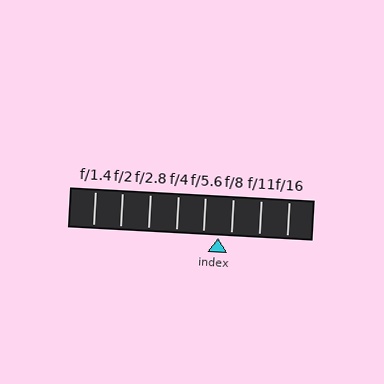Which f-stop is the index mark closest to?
The index mark is closest to f/8.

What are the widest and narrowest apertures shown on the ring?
The widest aperture shown is f/1.4 and the narrowest is f/16.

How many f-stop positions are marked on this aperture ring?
There are 8 f-stop positions marked.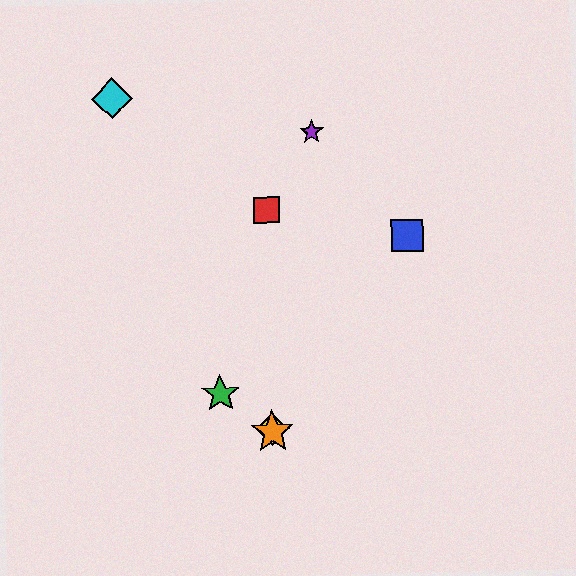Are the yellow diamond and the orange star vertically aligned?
Yes, both are at x≈272.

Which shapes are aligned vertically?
The red square, the yellow diamond, the orange star are aligned vertically.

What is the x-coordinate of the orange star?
The orange star is at x≈272.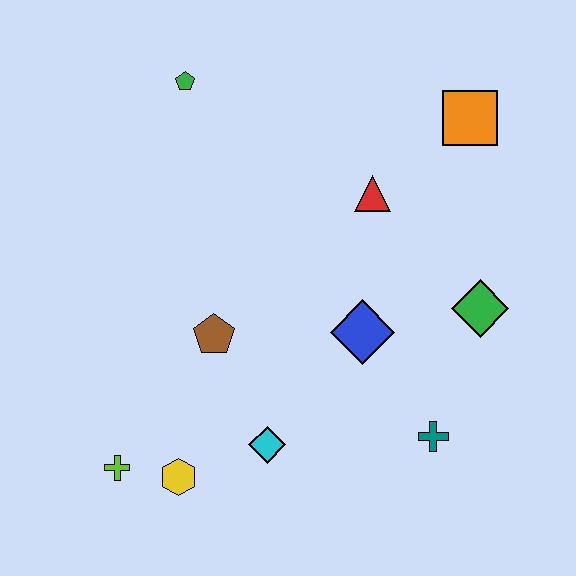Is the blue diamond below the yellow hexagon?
No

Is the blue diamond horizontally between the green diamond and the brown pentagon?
Yes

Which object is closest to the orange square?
The red triangle is closest to the orange square.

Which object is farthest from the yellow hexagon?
The orange square is farthest from the yellow hexagon.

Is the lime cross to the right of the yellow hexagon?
No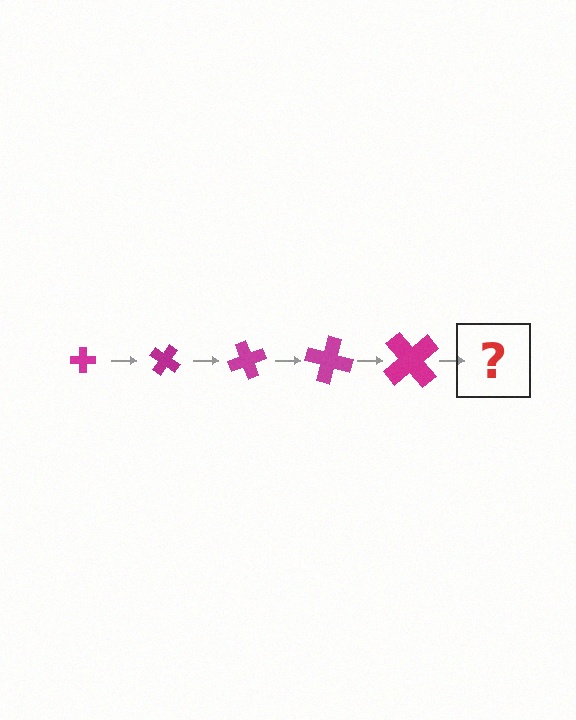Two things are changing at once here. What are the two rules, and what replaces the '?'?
The two rules are that the cross grows larger each step and it rotates 35 degrees each step. The '?' should be a cross, larger than the previous one and rotated 175 degrees from the start.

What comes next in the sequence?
The next element should be a cross, larger than the previous one and rotated 175 degrees from the start.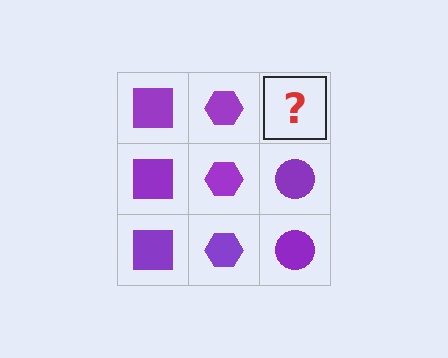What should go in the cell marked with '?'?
The missing cell should contain a purple circle.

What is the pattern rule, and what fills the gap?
The rule is that each column has a consistent shape. The gap should be filled with a purple circle.